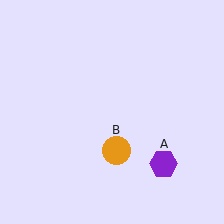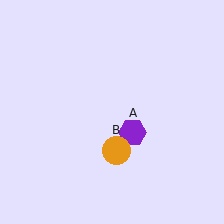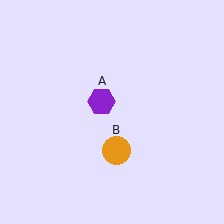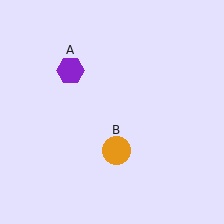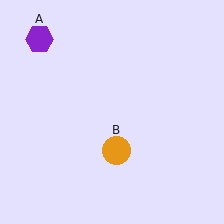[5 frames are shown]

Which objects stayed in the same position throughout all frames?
Orange circle (object B) remained stationary.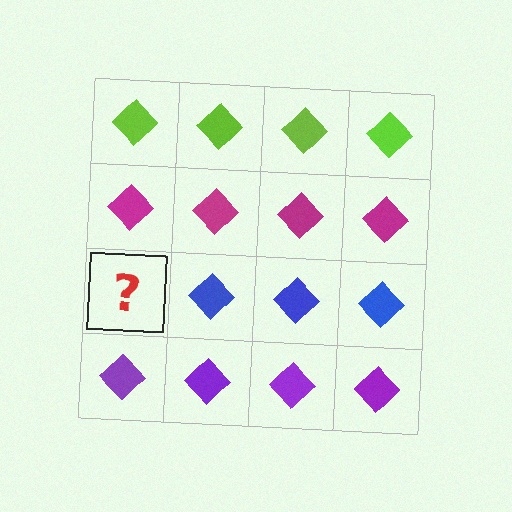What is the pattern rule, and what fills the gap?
The rule is that each row has a consistent color. The gap should be filled with a blue diamond.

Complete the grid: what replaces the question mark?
The question mark should be replaced with a blue diamond.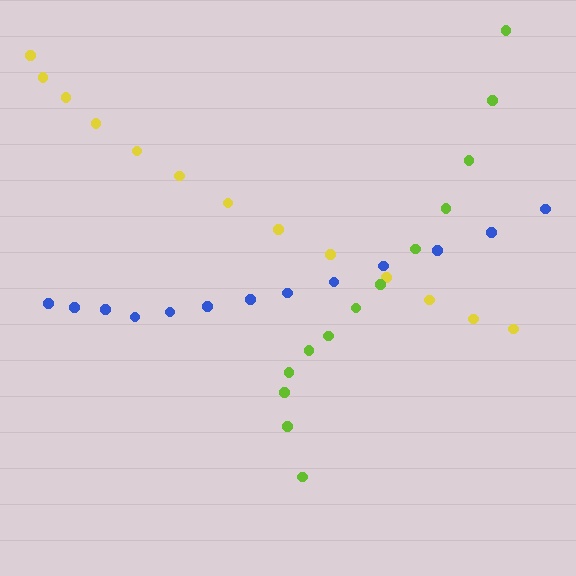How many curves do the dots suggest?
There are 3 distinct paths.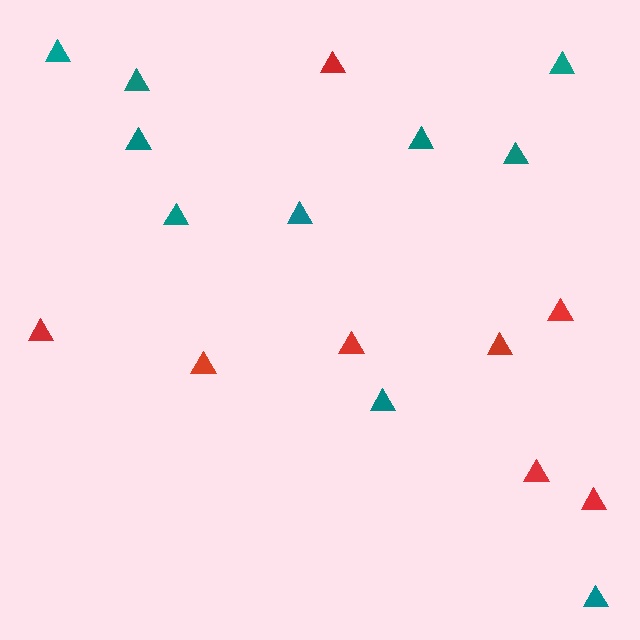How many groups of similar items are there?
There are 2 groups: one group of teal triangles (10) and one group of red triangles (8).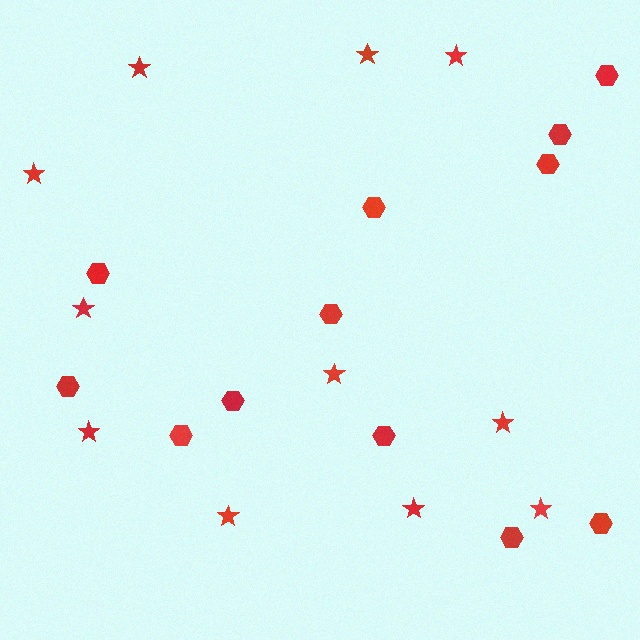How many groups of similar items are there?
There are 2 groups: one group of hexagons (12) and one group of stars (11).